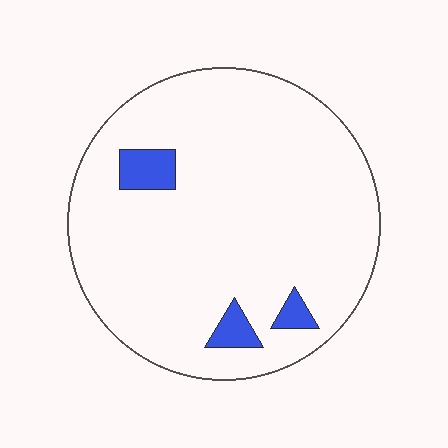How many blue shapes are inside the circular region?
3.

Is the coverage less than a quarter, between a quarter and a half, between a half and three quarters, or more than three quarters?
Less than a quarter.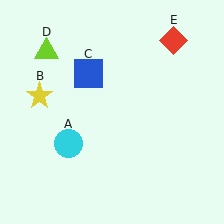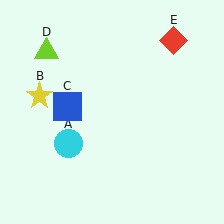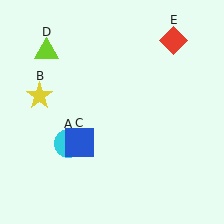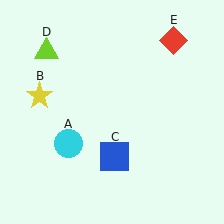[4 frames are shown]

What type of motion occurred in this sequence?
The blue square (object C) rotated counterclockwise around the center of the scene.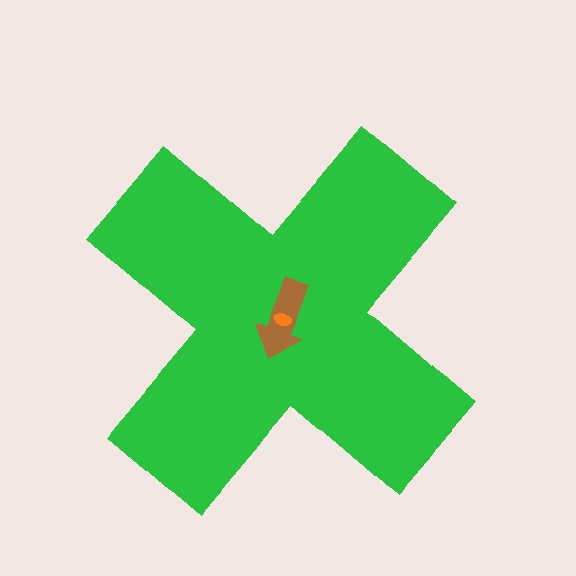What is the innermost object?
The orange ellipse.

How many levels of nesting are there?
3.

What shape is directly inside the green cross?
The brown arrow.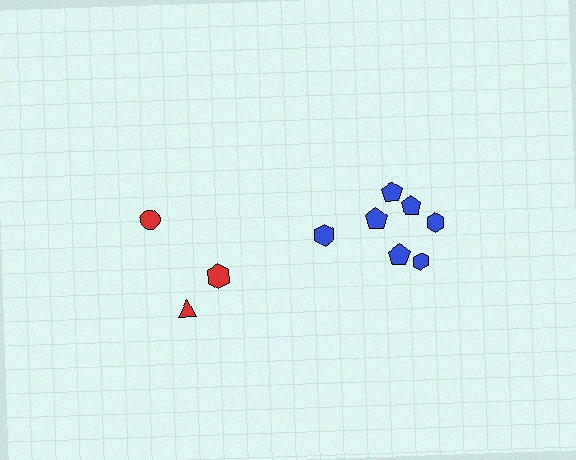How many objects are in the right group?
There are 7 objects.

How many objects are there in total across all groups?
There are 11 objects.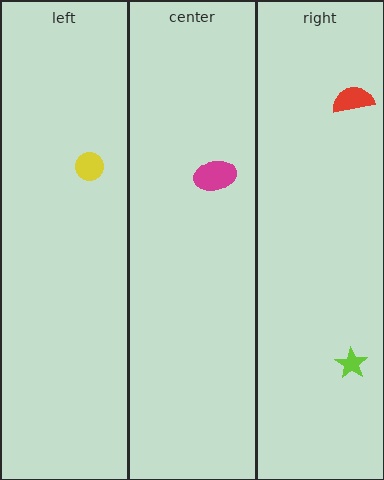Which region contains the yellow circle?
The left region.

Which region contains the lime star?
The right region.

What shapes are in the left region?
The yellow circle.